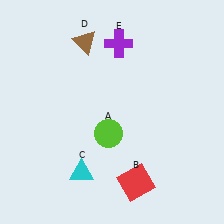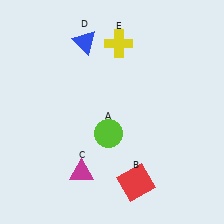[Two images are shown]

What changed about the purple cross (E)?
In Image 1, E is purple. In Image 2, it changed to yellow.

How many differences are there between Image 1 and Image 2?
There are 3 differences between the two images.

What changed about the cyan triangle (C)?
In Image 1, C is cyan. In Image 2, it changed to magenta.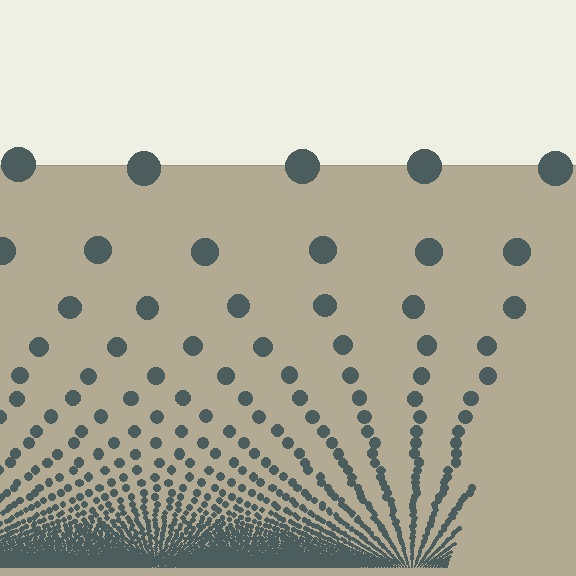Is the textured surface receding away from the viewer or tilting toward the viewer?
The surface appears to tilt toward the viewer. Texture elements get larger and sparser toward the top.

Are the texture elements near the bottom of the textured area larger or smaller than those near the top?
Smaller. The gradient is inverted — elements near the bottom are smaller and denser.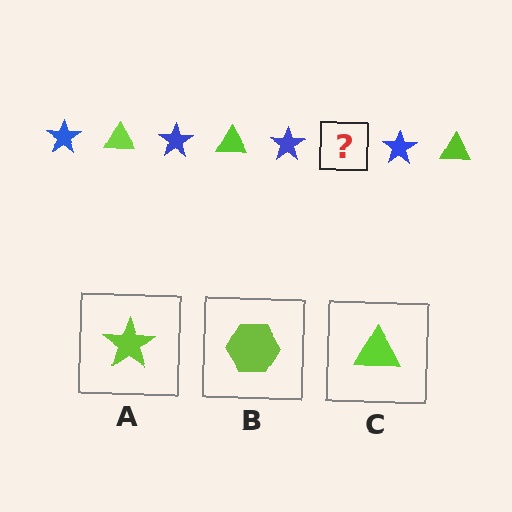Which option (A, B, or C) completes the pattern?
C.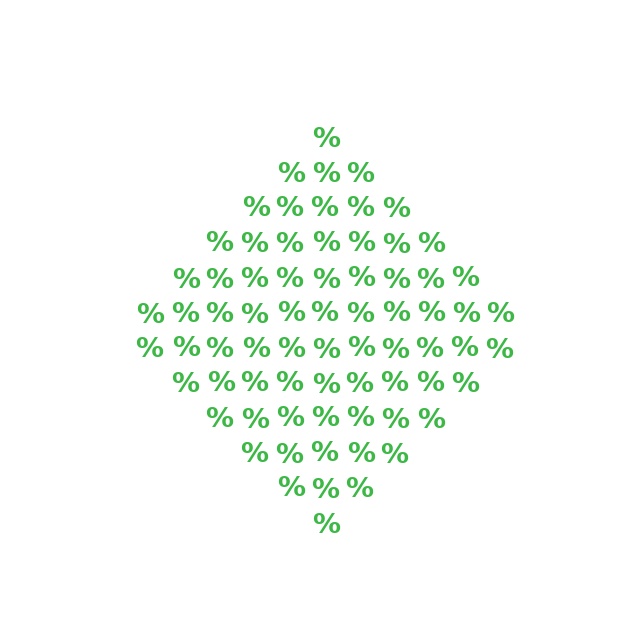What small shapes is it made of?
It is made of small percent signs.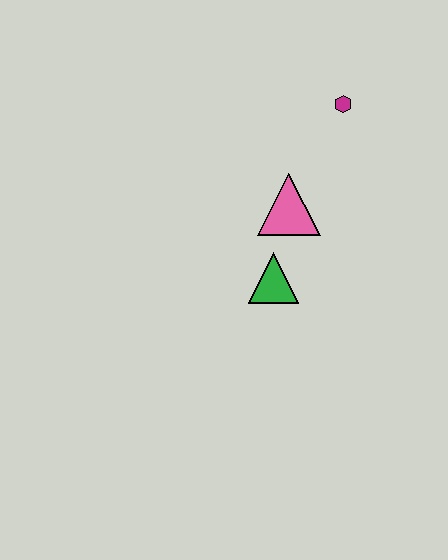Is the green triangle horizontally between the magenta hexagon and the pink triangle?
No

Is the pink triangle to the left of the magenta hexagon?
Yes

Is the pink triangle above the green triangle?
Yes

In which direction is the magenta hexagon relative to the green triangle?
The magenta hexagon is above the green triangle.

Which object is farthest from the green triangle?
The magenta hexagon is farthest from the green triangle.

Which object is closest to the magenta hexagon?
The pink triangle is closest to the magenta hexagon.